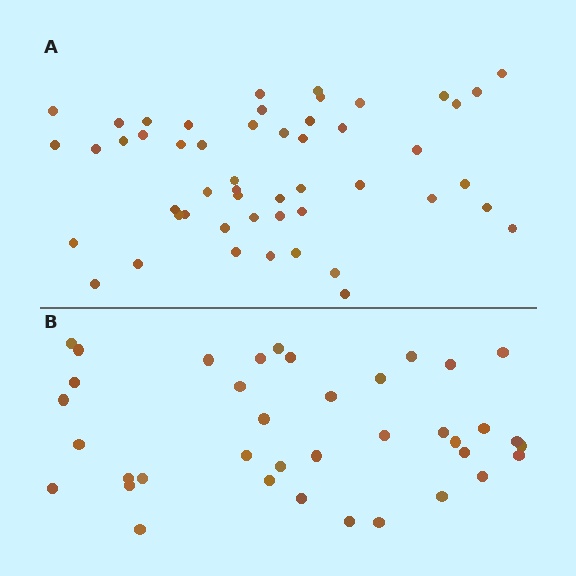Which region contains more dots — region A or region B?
Region A (the top region) has more dots.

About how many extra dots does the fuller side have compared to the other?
Region A has approximately 15 more dots than region B.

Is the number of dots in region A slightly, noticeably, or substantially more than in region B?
Region A has noticeably more, but not dramatically so. The ratio is roughly 1.3 to 1.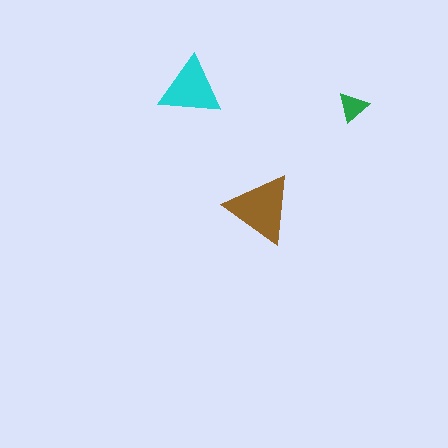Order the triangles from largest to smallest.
the brown one, the cyan one, the green one.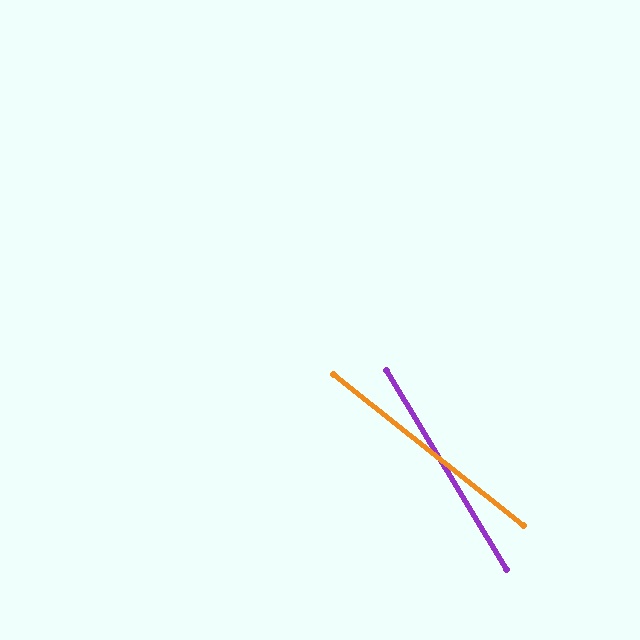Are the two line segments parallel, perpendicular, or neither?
Neither parallel nor perpendicular — they differ by about 20°.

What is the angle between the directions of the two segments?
Approximately 20 degrees.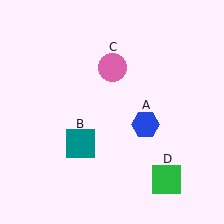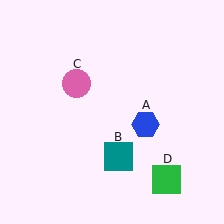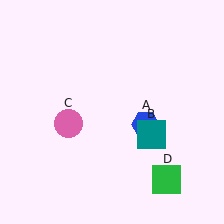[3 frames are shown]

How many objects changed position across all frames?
2 objects changed position: teal square (object B), pink circle (object C).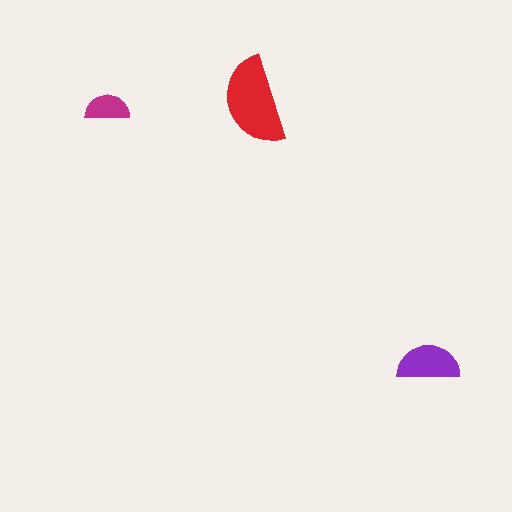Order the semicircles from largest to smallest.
the red one, the purple one, the magenta one.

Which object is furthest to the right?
The purple semicircle is rightmost.